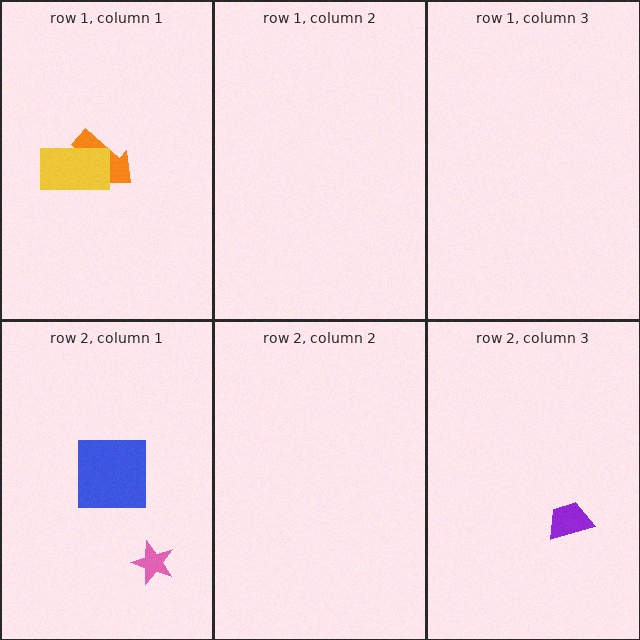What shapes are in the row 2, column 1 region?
The pink star, the blue square.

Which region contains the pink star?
The row 2, column 1 region.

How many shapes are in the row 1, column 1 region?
2.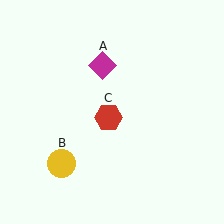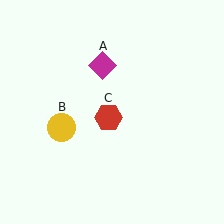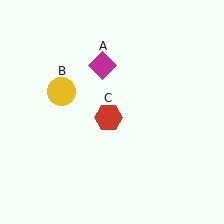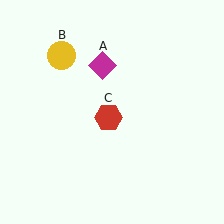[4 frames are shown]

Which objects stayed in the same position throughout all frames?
Magenta diamond (object A) and red hexagon (object C) remained stationary.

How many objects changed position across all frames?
1 object changed position: yellow circle (object B).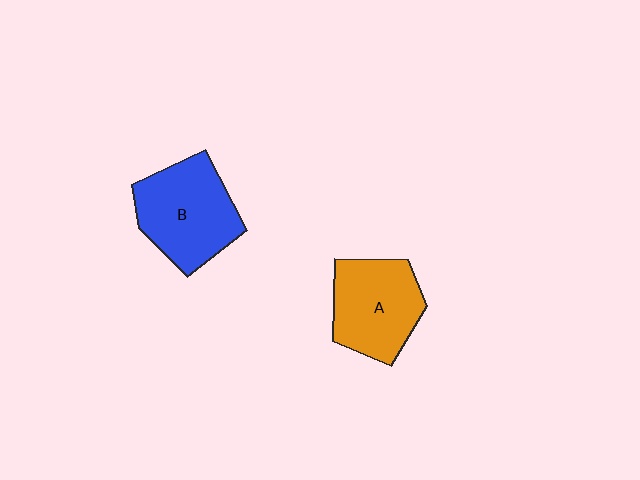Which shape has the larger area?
Shape B (blue).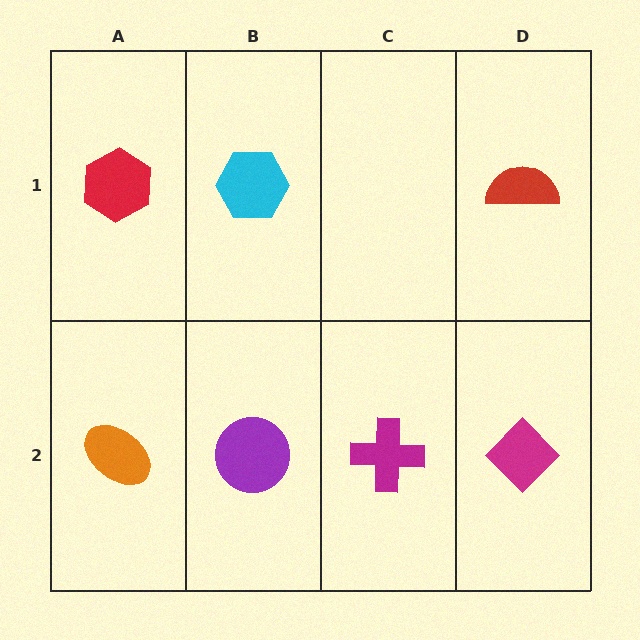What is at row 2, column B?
A purple circle.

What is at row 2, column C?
A magenta cross.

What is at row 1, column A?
A red hexagon.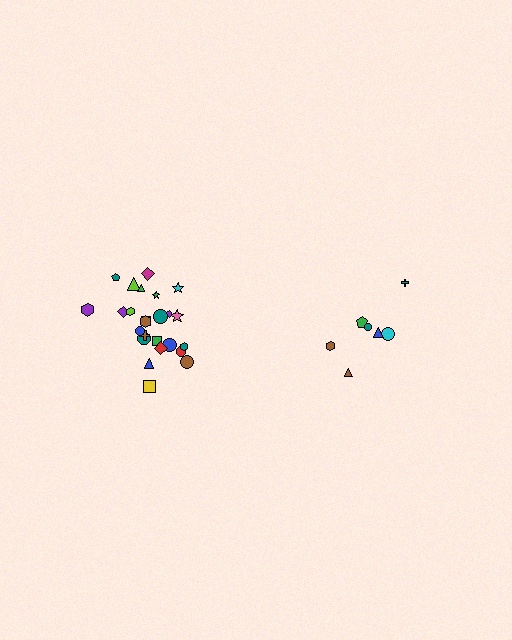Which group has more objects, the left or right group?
The left group.